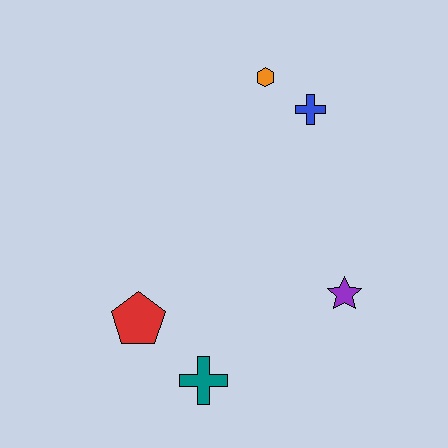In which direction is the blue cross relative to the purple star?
The blue cross is above the purple star.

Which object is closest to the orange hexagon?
The blue cross is closest to the orange hexagon.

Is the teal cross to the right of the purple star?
No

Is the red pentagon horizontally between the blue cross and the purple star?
No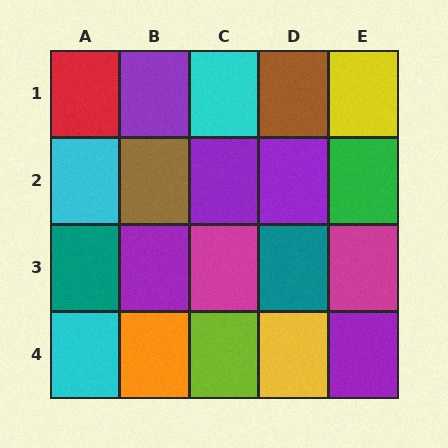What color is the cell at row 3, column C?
Magenta.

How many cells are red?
1 cell is red.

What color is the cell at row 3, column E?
Magenta.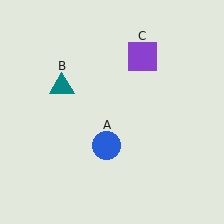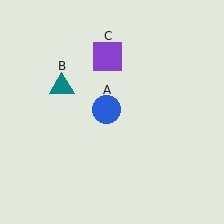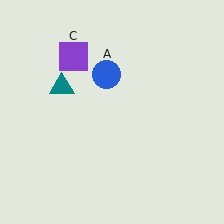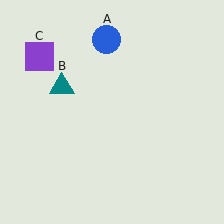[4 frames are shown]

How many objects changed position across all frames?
2 objects changed position: blue circle (object A), purple square (object C).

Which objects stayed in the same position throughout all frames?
Teal triangle (object B) remained stationary.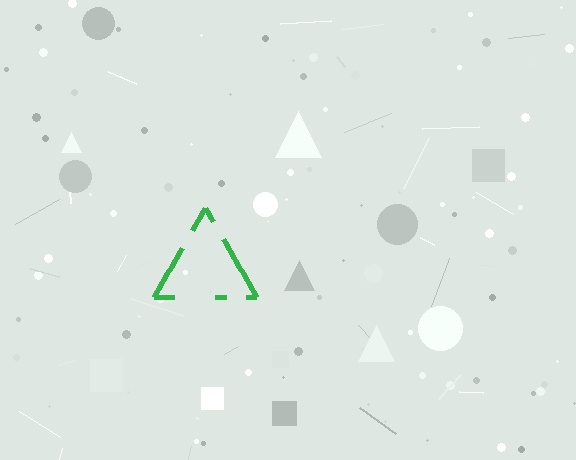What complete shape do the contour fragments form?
The contour fragments form a triangle.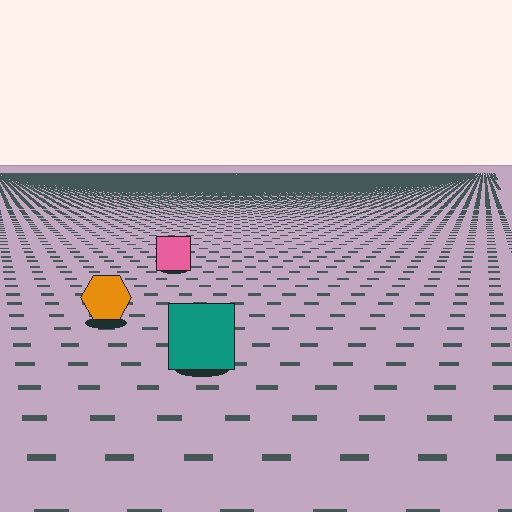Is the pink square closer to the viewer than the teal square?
No. The teal square is closer — you can tell from the texture gradient: the ground texture is coarser near it.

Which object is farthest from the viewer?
The pink square is farthest from the viewer. It appears smaller and the ground texture around it is denser.